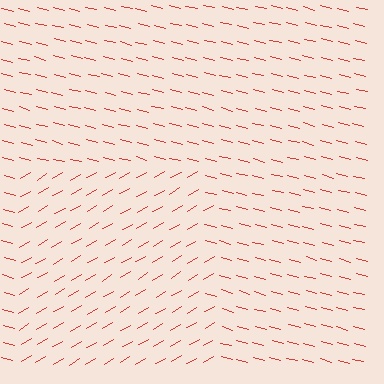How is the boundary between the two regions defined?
The boundary is defined purely by a change in line orientation (approximately 45 degrees difference). All lines are the same color and thickness.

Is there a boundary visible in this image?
Yes, there is a texture boundary formed by a change in line orientation.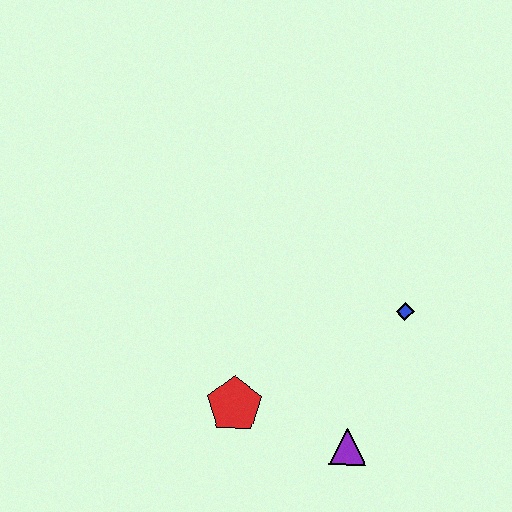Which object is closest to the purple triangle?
The red pentagon is closest to the purple triangle.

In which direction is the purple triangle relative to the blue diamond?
The purple triangle is below the blue diamond.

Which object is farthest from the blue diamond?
The red pentagon is farthest from the blue diamond.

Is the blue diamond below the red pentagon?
No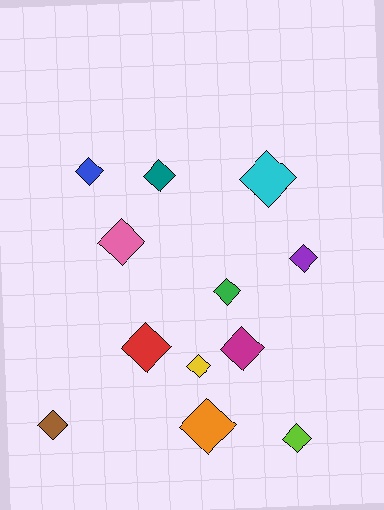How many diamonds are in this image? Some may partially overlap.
There are 12 diamonds.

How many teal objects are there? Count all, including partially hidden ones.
There is 1 teal object.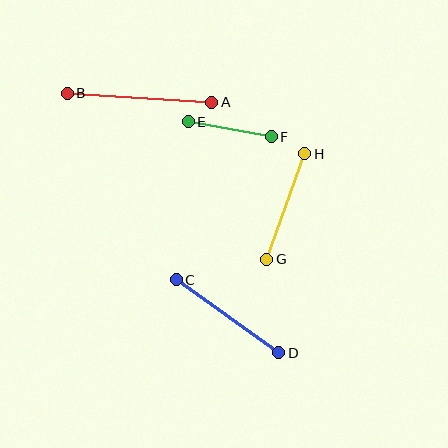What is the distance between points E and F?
The distance is approximately 84 pixels.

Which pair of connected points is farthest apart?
Points A and B are farthest apart.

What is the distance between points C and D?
The distance is approximately 126 pixels.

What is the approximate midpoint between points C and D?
The midpoint is at approximately (228, 316) pixels.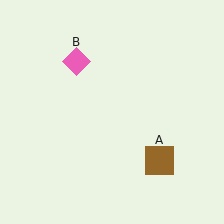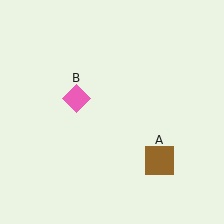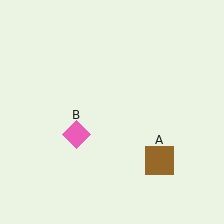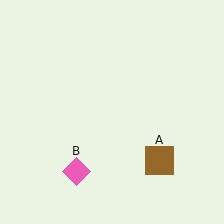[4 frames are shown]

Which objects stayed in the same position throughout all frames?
Brown square (object A) remained stationary.